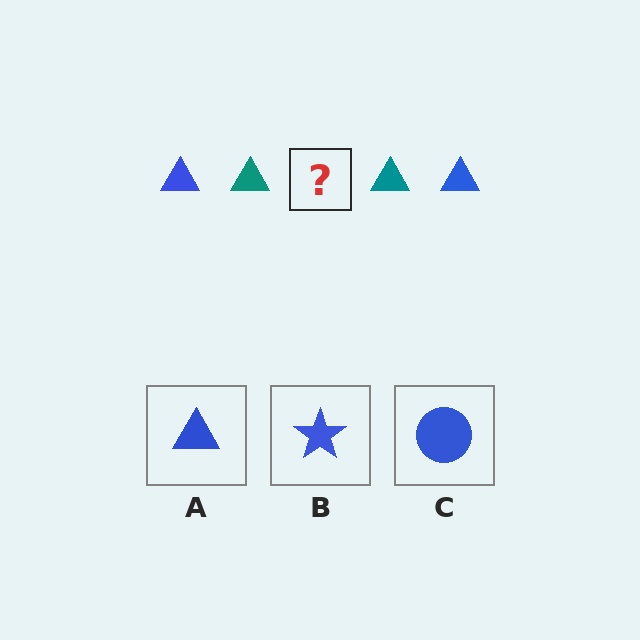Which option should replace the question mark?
Option A.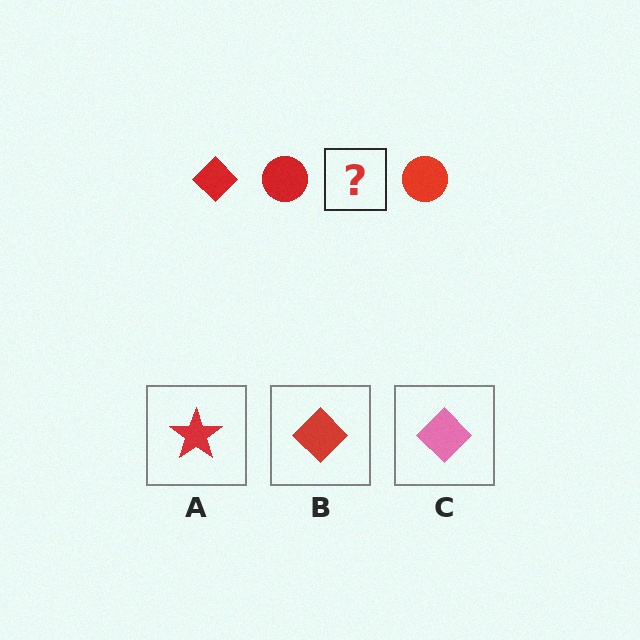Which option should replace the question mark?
Option B.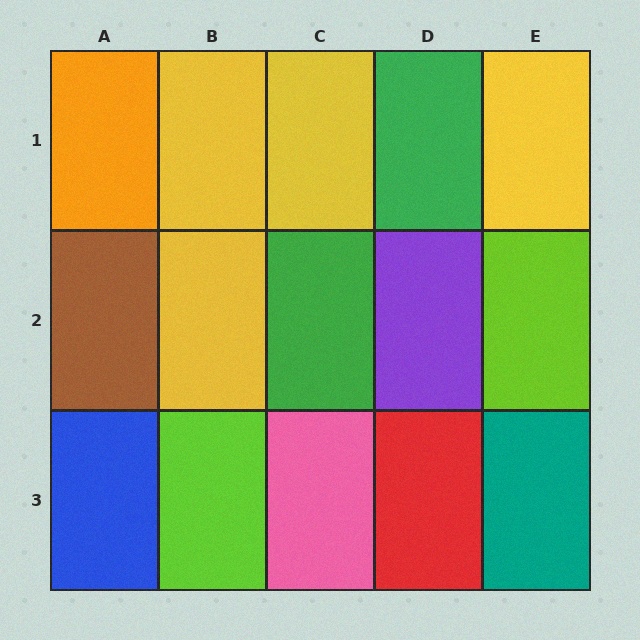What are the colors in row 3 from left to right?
Blue, lime, pink, red, teal.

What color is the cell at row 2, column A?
Brown.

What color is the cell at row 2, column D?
Purple.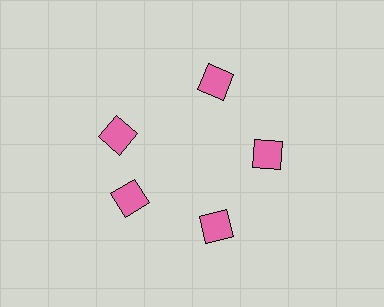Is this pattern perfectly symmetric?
No. The 5 pink diamonds are arranged in a ring, but one element near the 10 o'clock position is rotated out of alignment along the ring, breaking the 5-fold rotational symmetry.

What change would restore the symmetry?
The symmetry would be restored by rotating it back into even spacing with its neighbors so that all 5 diamonds sit at equal angles and equal distance from the center.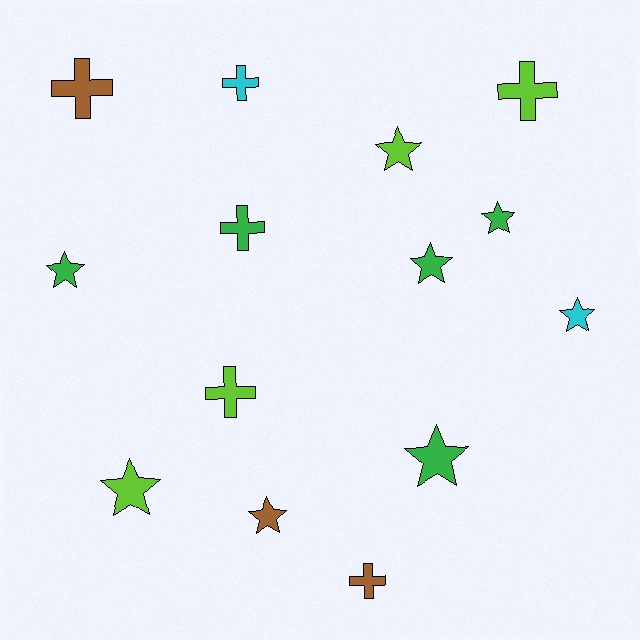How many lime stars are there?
There are 2 lime stars.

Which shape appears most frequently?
Star, with 8 objects.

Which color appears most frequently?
Green, with 5 objects.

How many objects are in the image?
There are 14 objects.